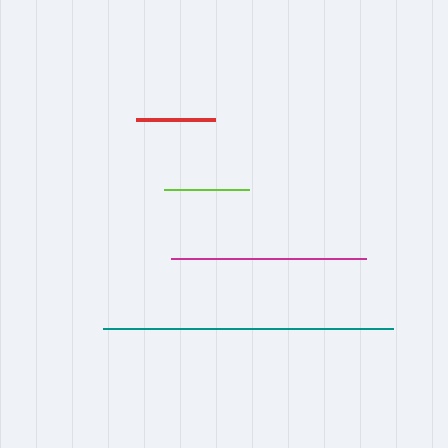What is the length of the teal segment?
The teal segment is approximately 290 pixels long.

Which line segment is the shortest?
The red line is the shortest at approximately 79 pixels.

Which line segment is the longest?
The teal line is the longest at approximately 290 pixels.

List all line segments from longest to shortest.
From longest to shortest: teal, magenta, lime, red.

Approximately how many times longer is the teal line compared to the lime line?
The teal line is approximately 3.4 times the length of the lime line.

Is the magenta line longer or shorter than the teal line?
The teal line is longer than the magenta line.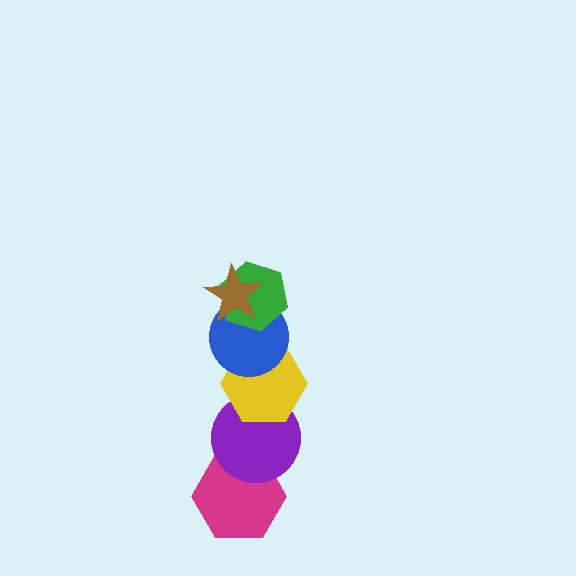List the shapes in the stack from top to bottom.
From top to bottom: the brown star, the green hexagon, the blue circle, the yellow hexagon, the purple circle, the magenta hexagon.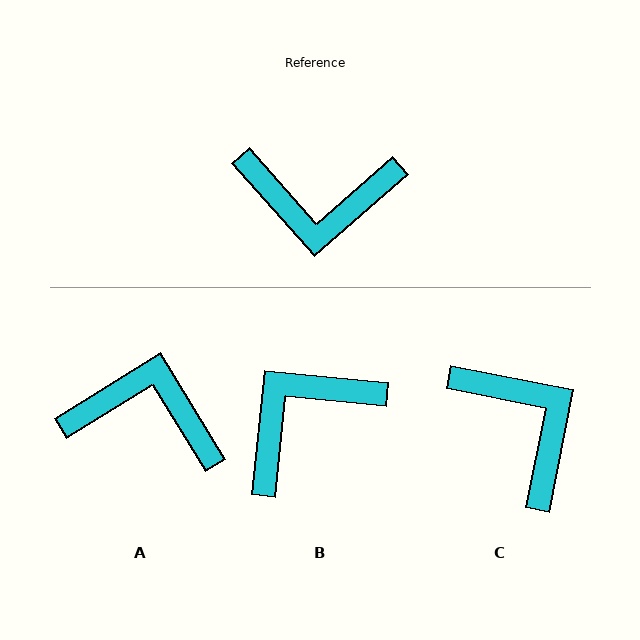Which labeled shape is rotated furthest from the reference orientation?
A, about 170 degrees away.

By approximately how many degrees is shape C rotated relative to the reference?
Approximately 127 degrees counter-clockwise.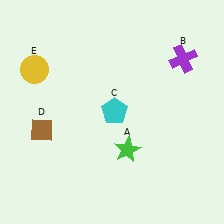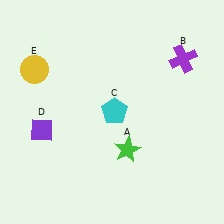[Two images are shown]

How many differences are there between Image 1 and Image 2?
There is 1 difference between the two images.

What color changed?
The diamond (D) changed from brown in Image 1 to purple in Image 2.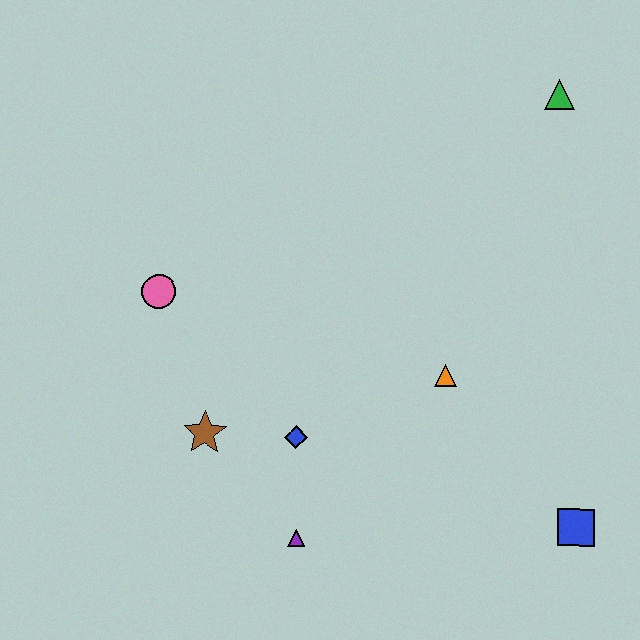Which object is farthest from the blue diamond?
The green triangle is farthest from the blue diamond.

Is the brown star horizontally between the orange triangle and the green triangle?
No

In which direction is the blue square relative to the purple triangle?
The blue square is to the right of the purple triangle.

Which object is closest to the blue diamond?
The brown star is closest to the blue diamond.